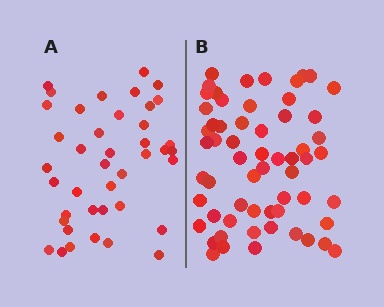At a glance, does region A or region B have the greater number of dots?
Region B (the right region) has more dots.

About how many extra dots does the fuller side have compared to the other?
Region B has approximately 20 more dots than region A.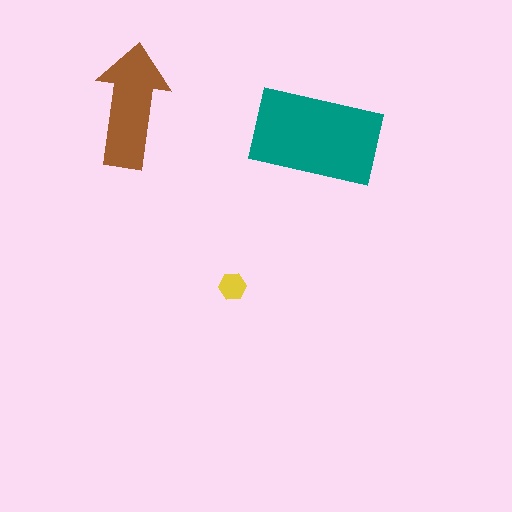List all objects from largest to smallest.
The teal rectangle, the brown arrow, the yellow hexagon.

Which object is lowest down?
The yellow hexagon is bottommost.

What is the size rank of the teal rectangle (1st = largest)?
1st.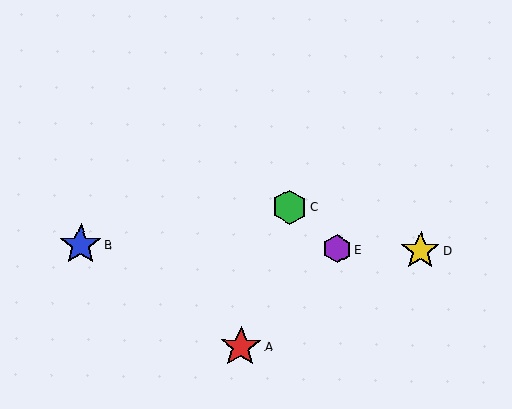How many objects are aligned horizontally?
3 objects (B, D, E) are aligned horizontally.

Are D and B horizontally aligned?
Yes, both are at y≈251.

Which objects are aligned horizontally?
Objects B, D, E are aligned horizontally.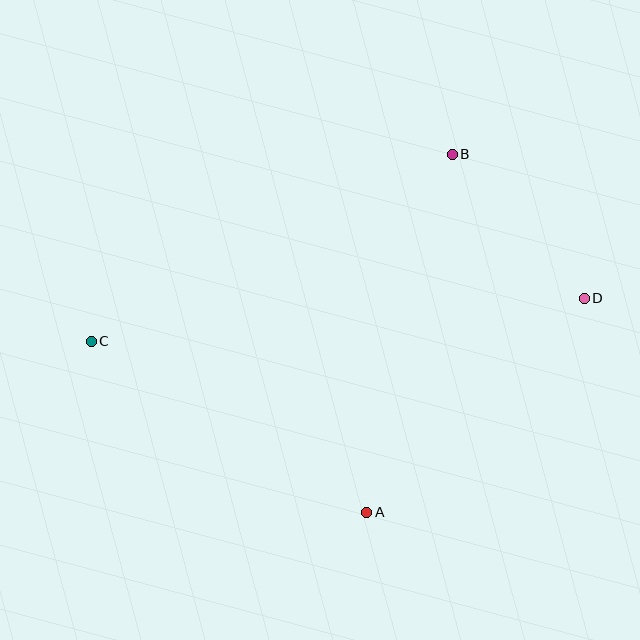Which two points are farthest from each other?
Points C and D are farthest from each other.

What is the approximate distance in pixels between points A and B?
The distance between A and B is approximately 368 pixels.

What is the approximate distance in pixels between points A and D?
The distance between A and D is approximately 305 pixels.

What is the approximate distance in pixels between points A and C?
The distance between A and C is approximately 324 pixels.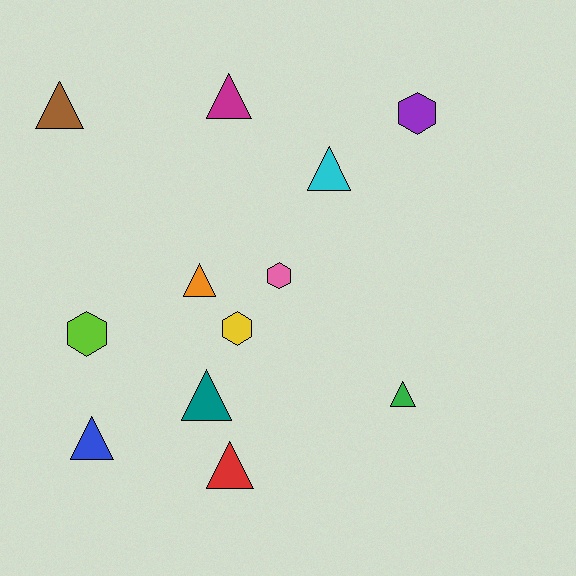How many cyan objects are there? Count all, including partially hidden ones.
There is 1 cyan object.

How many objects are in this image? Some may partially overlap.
There are 12 objects.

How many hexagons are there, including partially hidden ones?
There are 4 hexagons.